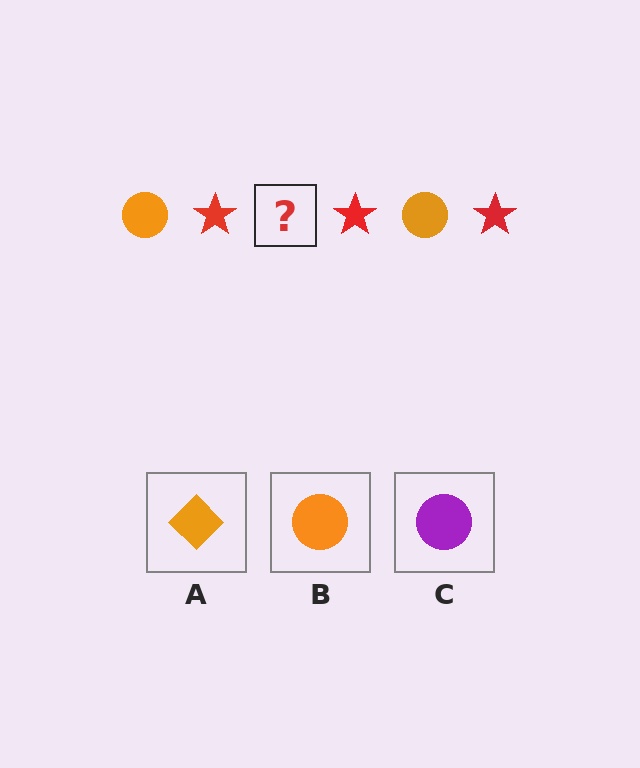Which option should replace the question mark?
Option B.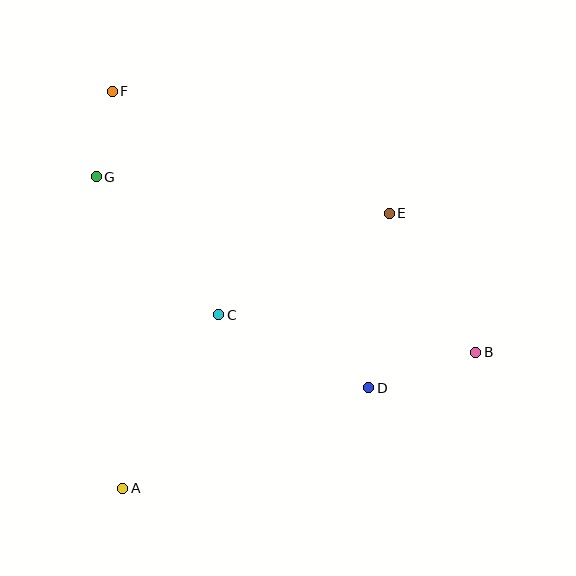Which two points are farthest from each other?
Points B and F are farthest from each other.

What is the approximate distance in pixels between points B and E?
The distance between B and E is approximately 164 pixels.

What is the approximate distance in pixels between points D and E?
The distance between D and E is approximately 176 pixels.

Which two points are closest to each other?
Points F and G are closest to each other.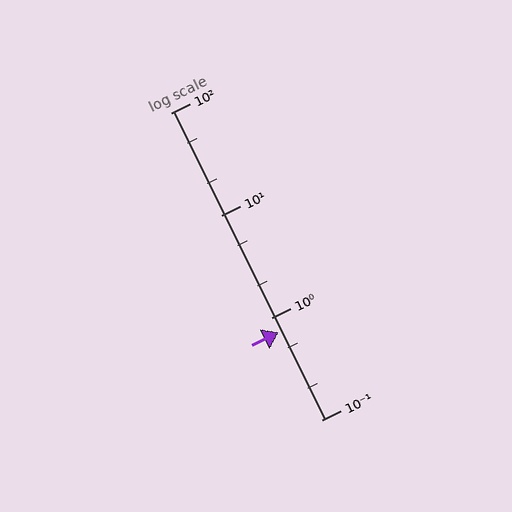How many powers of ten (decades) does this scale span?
The scale spans 3 decades, from 0.1 to 100.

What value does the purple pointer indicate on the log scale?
The pointer indicates approximately 0.71.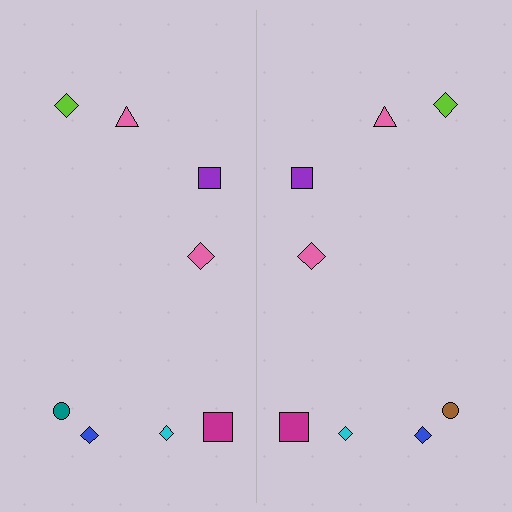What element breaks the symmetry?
The brown circle on the right side breaks the symmetry — its mirror counterpart is teal.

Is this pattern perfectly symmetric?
No, the pattern is not perfectly symmetric. The brown circle on the right side breaks the symmetry — its mirror counterpart is teal.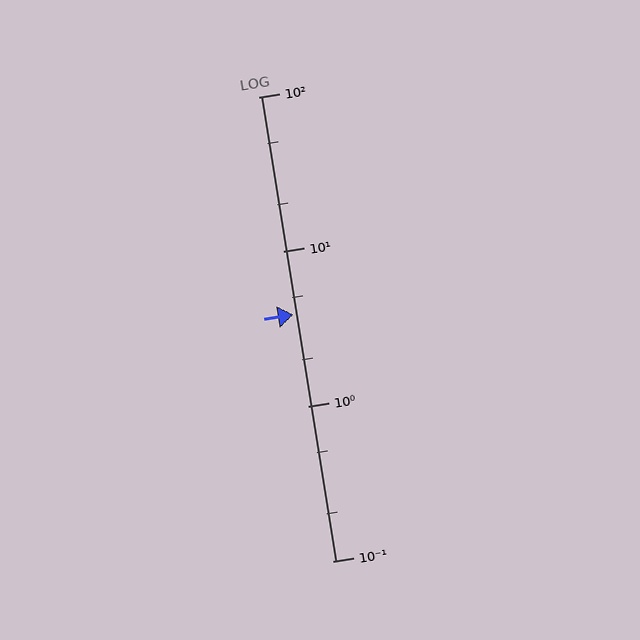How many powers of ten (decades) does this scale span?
The scale spans 3 decades, from 0.1 to 100.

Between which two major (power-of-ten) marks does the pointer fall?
The pointer is between 1 and 10.